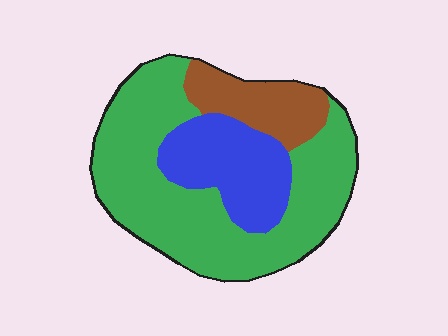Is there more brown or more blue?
Blue.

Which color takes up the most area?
Green, at roughly 60%.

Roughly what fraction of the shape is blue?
Blue takes up less than a quarter of the shape.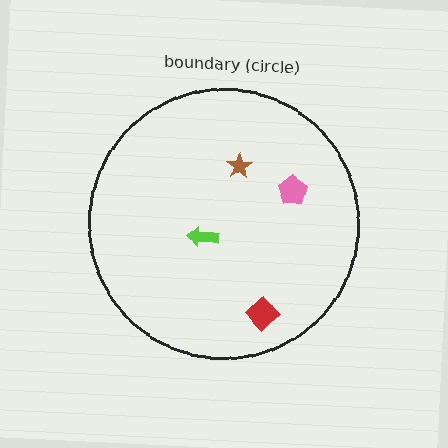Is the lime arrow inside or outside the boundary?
Inside.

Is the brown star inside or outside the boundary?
Inside.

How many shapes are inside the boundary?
4 inside, 0 outside.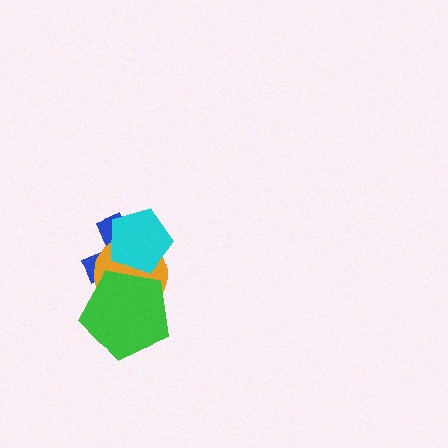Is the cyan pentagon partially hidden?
No, no other shape covers it.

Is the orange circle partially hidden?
Yes, it is partially covered by another shape.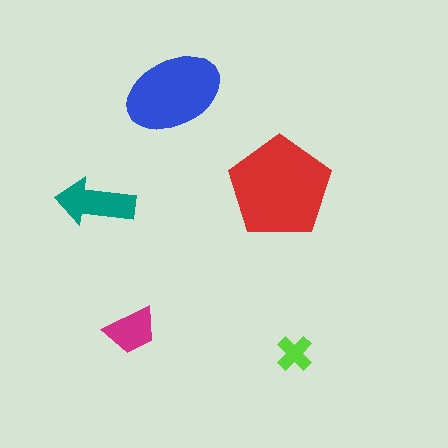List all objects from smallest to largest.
The lime cross, the magenta trapezoid, the teal arrow, the blue ellipse, the red pentagon.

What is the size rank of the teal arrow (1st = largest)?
3rd.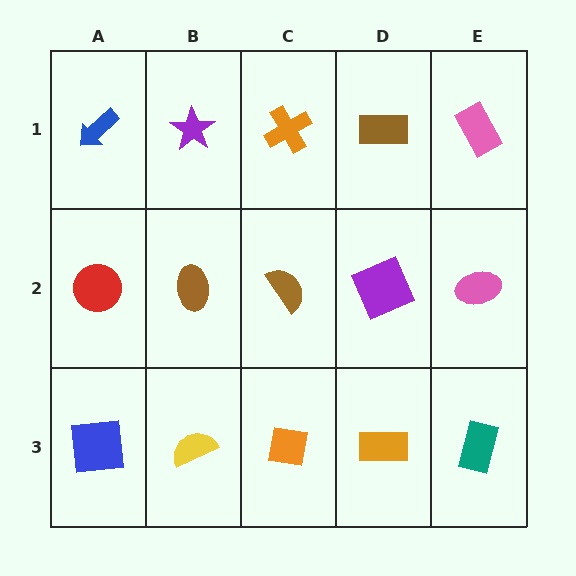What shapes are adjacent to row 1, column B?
A brown ellipse (row 2, column B), a blue arrow (row 1, column A), an orange cross (row 1, column C).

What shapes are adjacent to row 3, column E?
A pink ellipse (row 2, column E), an orange rectangle (row 3, column D).